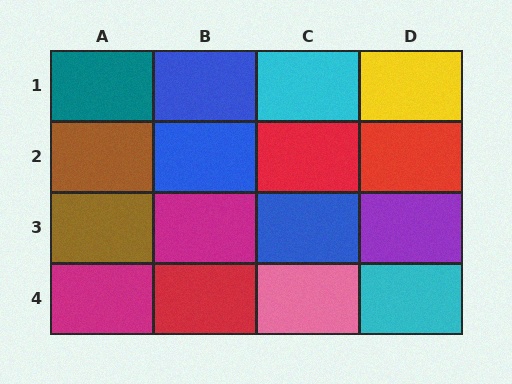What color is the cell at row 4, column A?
Magenta.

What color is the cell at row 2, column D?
Red.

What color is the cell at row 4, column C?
Pink.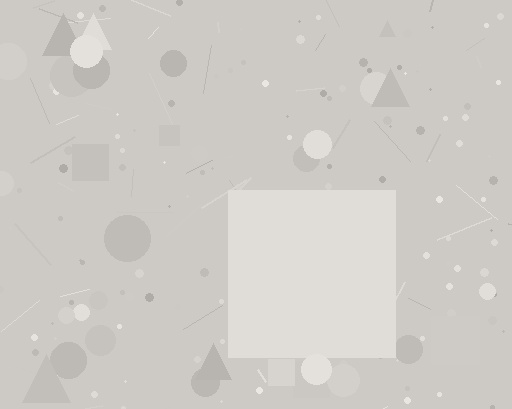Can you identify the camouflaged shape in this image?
The camouflaged shape is a square.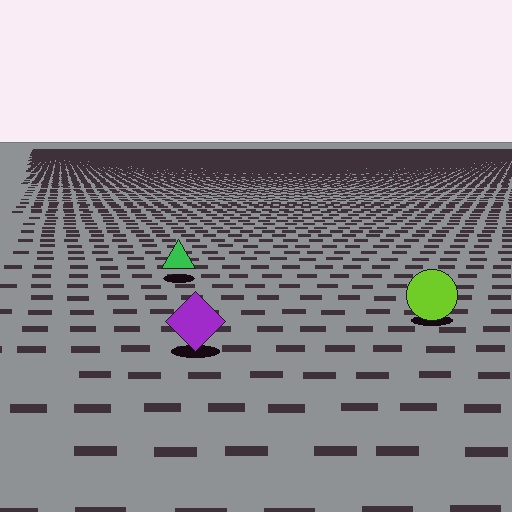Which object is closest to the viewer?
The purple diamond is closest. The texture marks near it are larger and more spread out.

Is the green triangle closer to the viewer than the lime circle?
No. The lime circle is closer — you can tell from the texture gradient: the ground texture is coarser near it.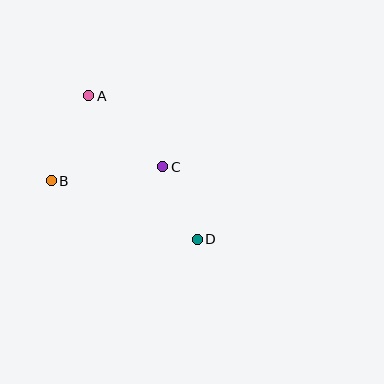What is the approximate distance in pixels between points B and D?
The distance between B and D is approximately 157 pixels.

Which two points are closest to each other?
Points C and D are closest to each other.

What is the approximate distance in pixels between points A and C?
The distance between A and C is approximately 103 pixels.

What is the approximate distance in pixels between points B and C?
The distance between B and C is approximately 112 pixels.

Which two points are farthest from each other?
Points A and D are farthest from each other.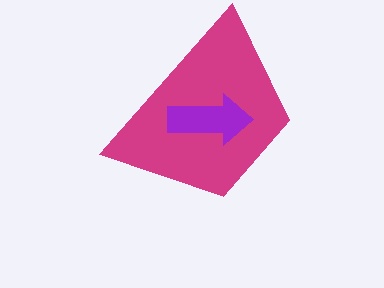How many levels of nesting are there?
2.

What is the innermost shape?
The purple arrow.